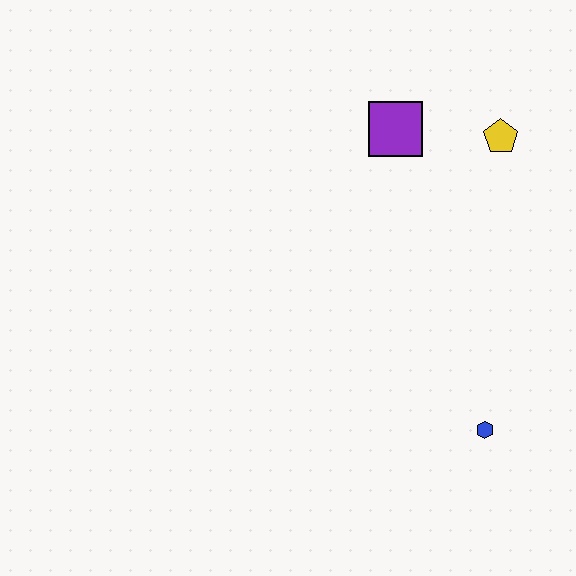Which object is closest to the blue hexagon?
The yellow pentagon is closest to the blue hexagon.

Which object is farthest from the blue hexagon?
The purple square is farthest from the blue hexagon.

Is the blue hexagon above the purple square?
No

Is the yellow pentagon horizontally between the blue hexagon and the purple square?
No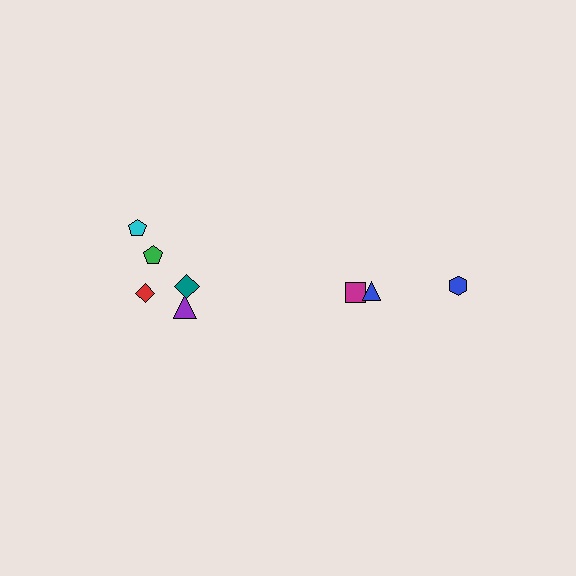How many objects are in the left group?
There are 5 objects.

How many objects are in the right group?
There are 3 objects.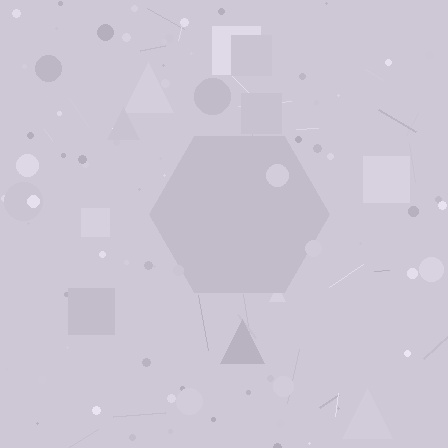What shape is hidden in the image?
A hexagon is hidden in the image.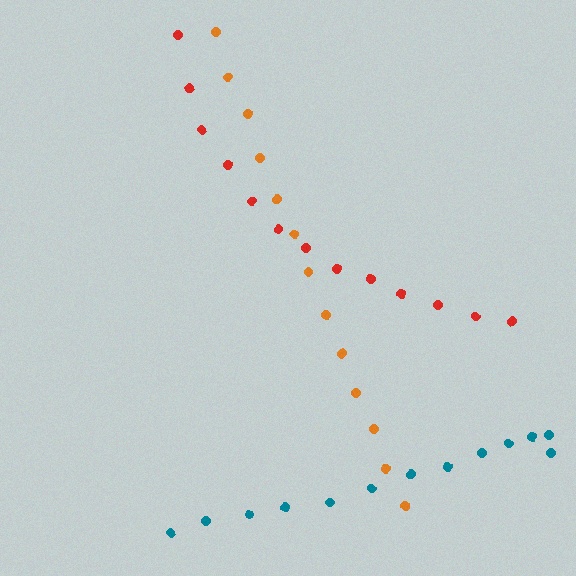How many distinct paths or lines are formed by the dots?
There are 3 distinct paths.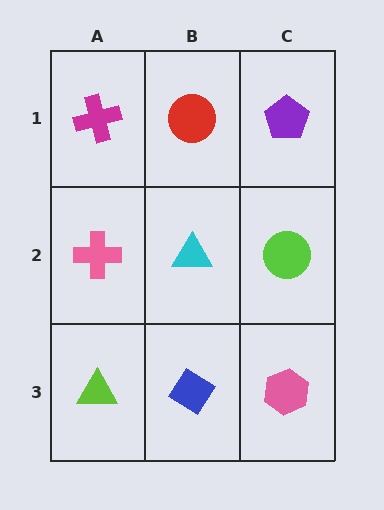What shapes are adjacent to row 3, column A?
A pink cross (row 2, column A), a blue diamond (row 3, column B).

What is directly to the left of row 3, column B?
A lime triangle.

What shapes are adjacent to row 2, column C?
A purple pentagon (row 1, column C), a pink hexagon (row 3, column C), a cyan triangle (row 2, column B).